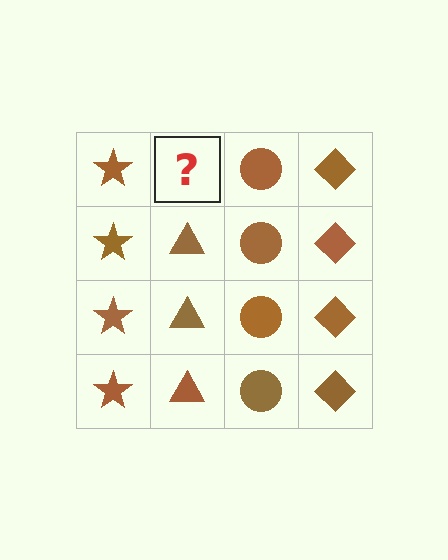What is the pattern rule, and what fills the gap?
The rule is that each column has a consistent shape. The gap should be filled with a brown triangle.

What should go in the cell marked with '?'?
The missing cell should contain a brown triangle.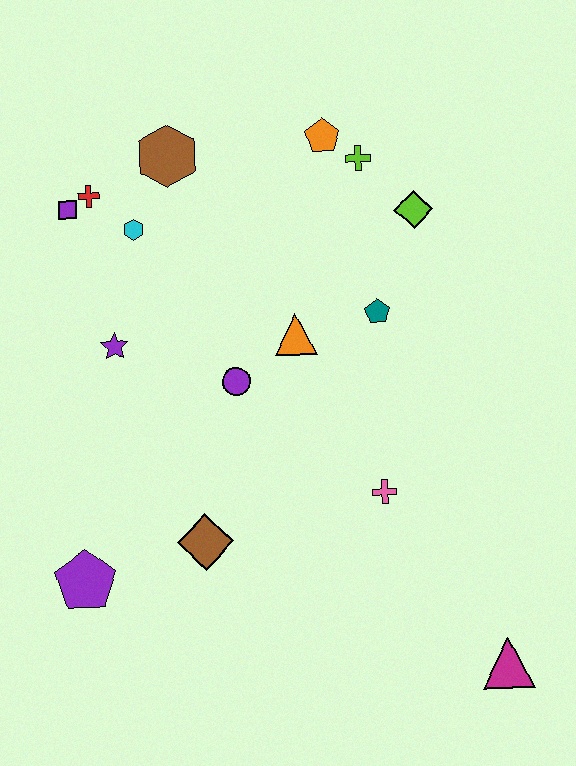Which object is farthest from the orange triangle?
The magenta triangle is farthest from the orange triangle.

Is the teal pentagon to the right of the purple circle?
Yes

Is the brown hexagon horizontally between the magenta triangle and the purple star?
Yes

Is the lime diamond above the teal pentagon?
Yes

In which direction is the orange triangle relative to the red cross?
The orange triangle is to the right of the red cross.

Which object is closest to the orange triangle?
The purple circle is closest to the orange triangle.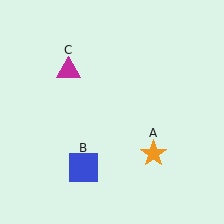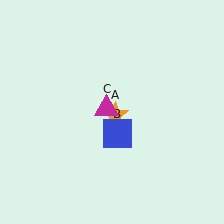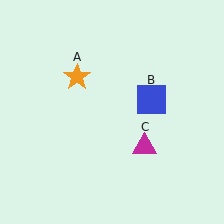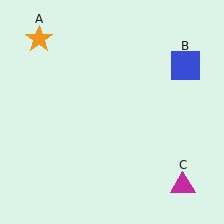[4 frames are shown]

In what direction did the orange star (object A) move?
The orange star (object A) moved up and to the left.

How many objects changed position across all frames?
3 objects changed position: orange star (object A), blue square (object B), magenta triangle (object C).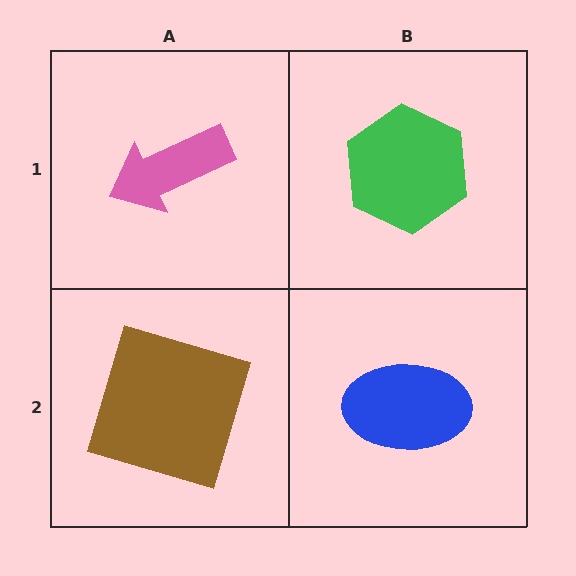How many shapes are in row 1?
2 shapes.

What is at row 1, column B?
A green hexagon.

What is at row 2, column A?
A brown square.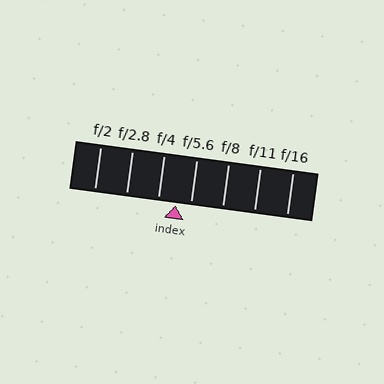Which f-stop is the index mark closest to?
The index mark is closest to f/5.6.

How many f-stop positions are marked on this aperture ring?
There are 7 f-stop positions marked.